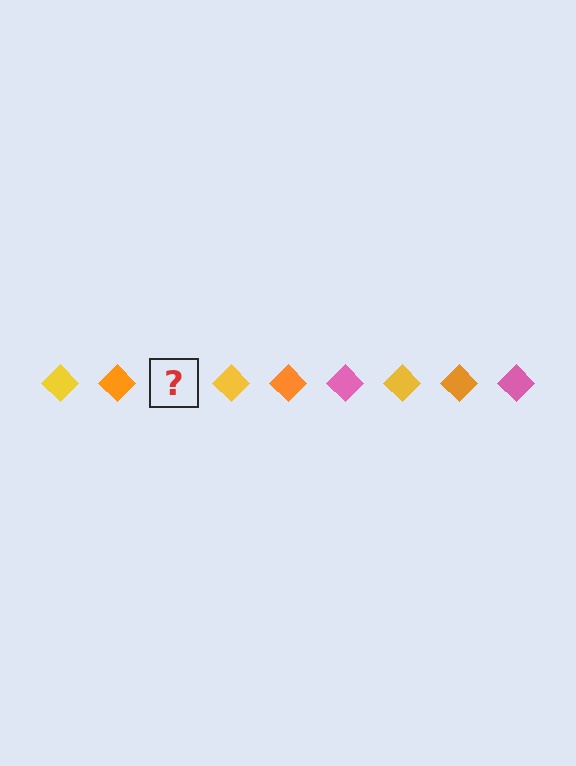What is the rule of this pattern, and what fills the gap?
The rule is that the pattern cycles through yellow, orange, pink diamonds. The gap should be filled with a pink diamond.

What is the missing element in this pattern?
The missing element is a pink diamond.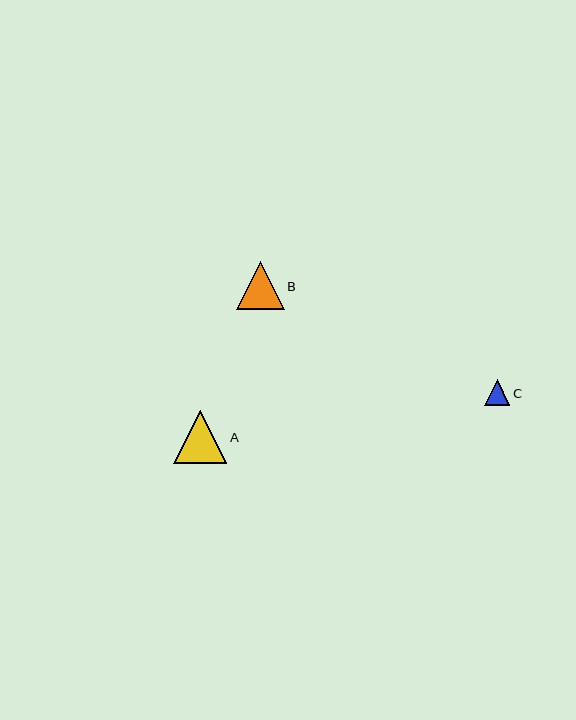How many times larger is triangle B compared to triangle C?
Triangle B is approximately 1.9 times the size of triangle C.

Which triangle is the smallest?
Triangle C is the smallest with a size of approximately 26 pixels.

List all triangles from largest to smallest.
From largest to smallest: A, B, C.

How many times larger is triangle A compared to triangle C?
Triangle A is approximately 2.1 times the size of triangle C.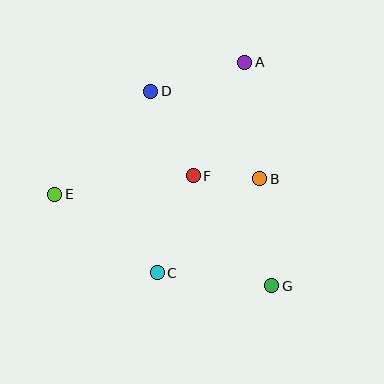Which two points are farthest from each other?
Points E and G are farthest from each other.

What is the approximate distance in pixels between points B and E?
The distance between B and E is approximately 205 pixels.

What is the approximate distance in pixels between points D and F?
The distance between D and F is approximately 94 pixels.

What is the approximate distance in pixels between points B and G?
The distance between B and G is approximately 108 pixels.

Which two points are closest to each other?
Points B and F are closest to each other.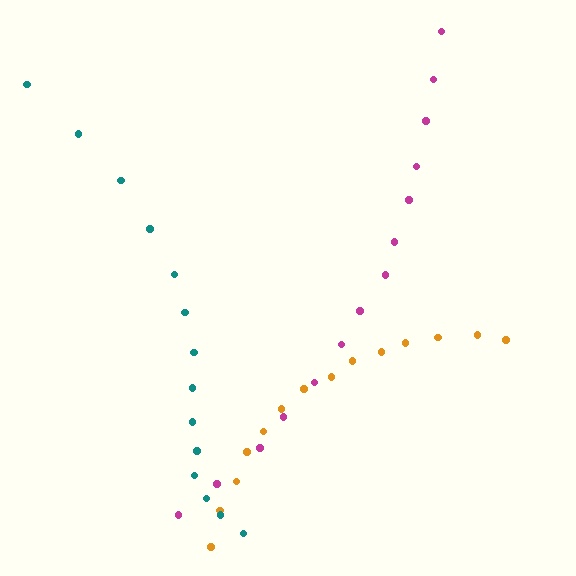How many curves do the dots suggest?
There are 3 distinct paths.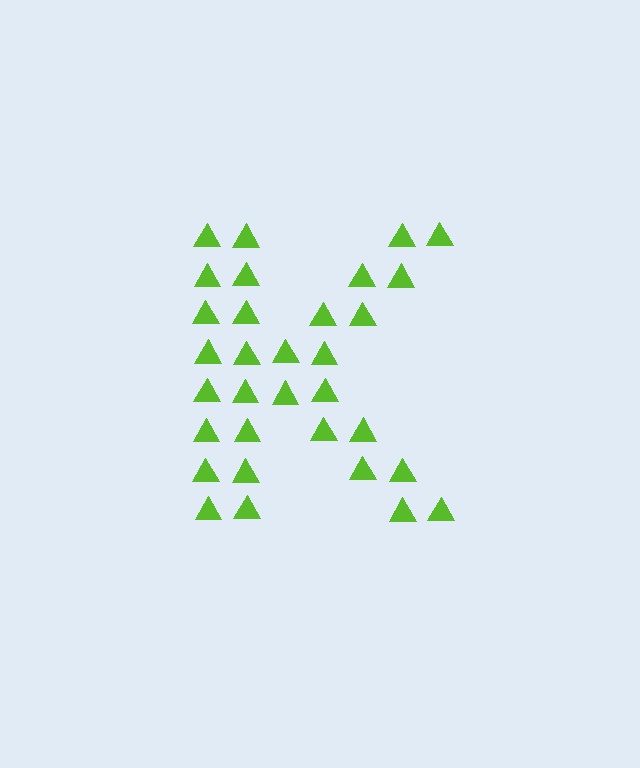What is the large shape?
The large shape is the letter K.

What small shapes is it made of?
It is made of small triangles.